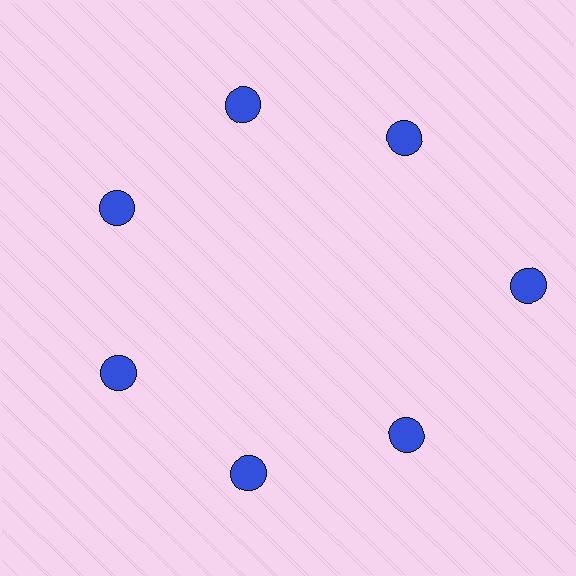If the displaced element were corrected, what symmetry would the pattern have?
It would have 7-fold rotational symmetry — the pattern would map onto itself every 51 degrees.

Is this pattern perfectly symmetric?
No. The 7 blue circles are arranged in a ring, but one element near the 3 o'clock position is pushed outward from the center, breaking the 7-fold rotational symmetry.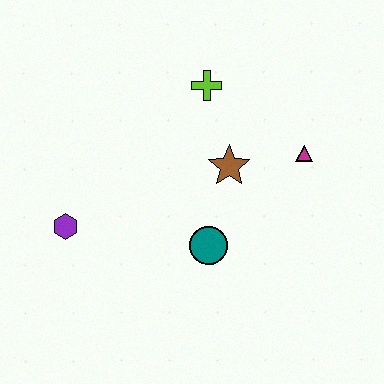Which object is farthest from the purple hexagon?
The magenta triangle is farthest from the purple hexagon.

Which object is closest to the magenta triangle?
The brown star is closest to the magenta triangle.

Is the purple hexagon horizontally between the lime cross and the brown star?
No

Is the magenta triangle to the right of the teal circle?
Yes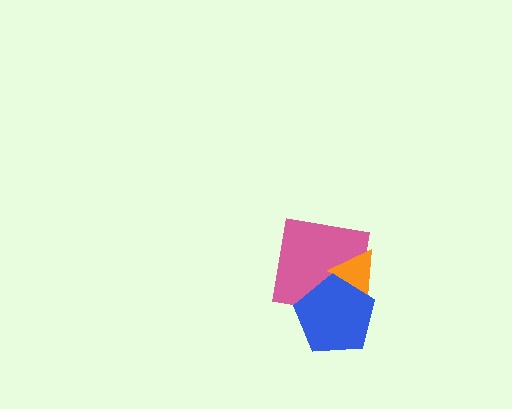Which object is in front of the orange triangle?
The blue pentagon is in front of the orange triangle.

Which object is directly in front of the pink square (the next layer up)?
The orange triangle is directly in front of the pink square.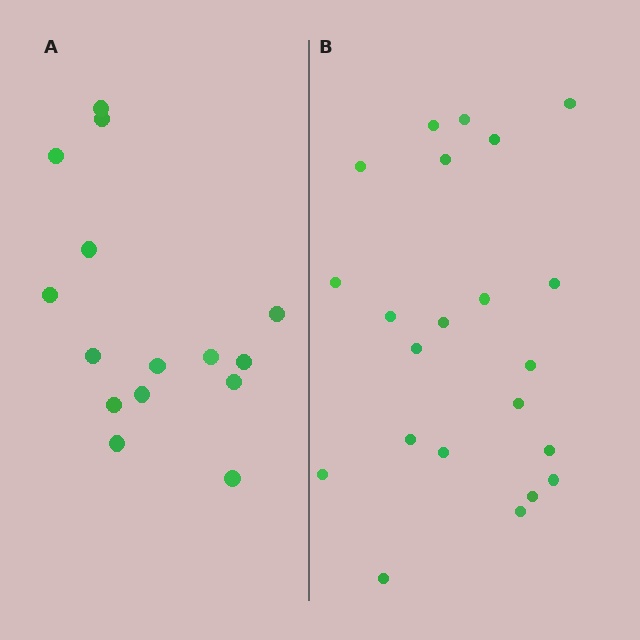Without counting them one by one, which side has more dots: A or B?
Region B (the right region) has more dots.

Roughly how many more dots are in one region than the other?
Region B has roughly 8 or so more dots than region A.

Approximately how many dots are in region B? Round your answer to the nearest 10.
About 20 dots. (The exact count is 22, which rounds to 20.)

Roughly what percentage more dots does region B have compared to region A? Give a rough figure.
About 45% more.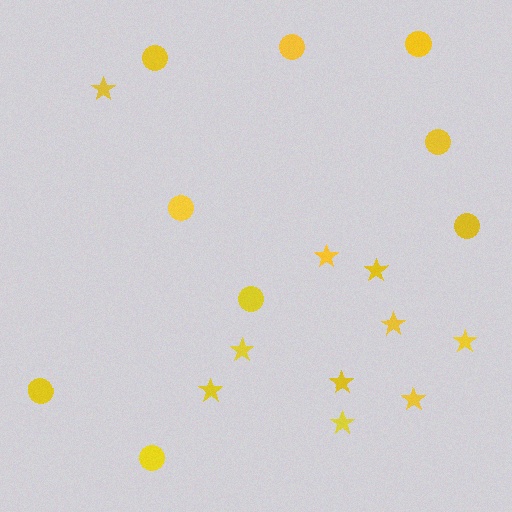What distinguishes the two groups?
There are 2 groups: one group of stars (10) and one group of circles (9).